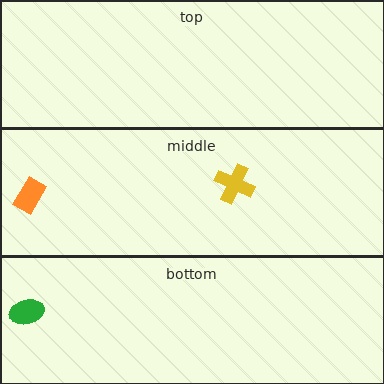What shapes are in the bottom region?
The green ellipse.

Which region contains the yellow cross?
The middle region.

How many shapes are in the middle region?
2.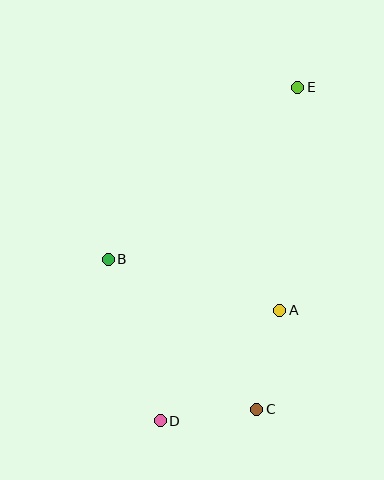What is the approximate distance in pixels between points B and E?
The distance between B and E is approximately 256 pixels.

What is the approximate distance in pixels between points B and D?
The distance between B and D is approximately 169 pixels.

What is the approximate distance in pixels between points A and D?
The distance between A and D is approximately 163 pixels.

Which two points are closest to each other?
Points C and D are closest to each other.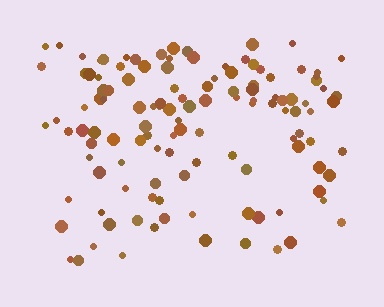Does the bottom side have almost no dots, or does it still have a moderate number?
Still a moderate number, just noticeably fewer than the top.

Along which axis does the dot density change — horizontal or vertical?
Vertical.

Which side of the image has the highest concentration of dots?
The top.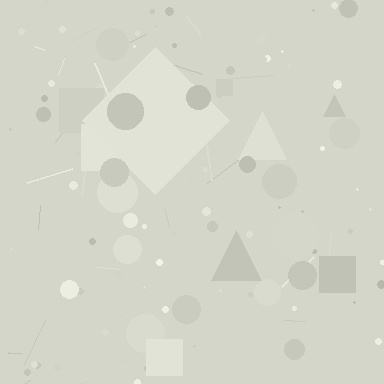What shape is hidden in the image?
A diamond is hidden in the image.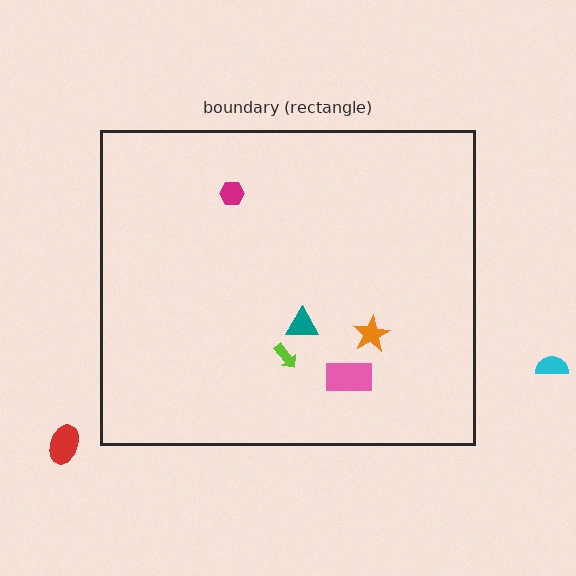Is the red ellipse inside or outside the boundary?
Outside.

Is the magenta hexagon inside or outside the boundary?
Inside.